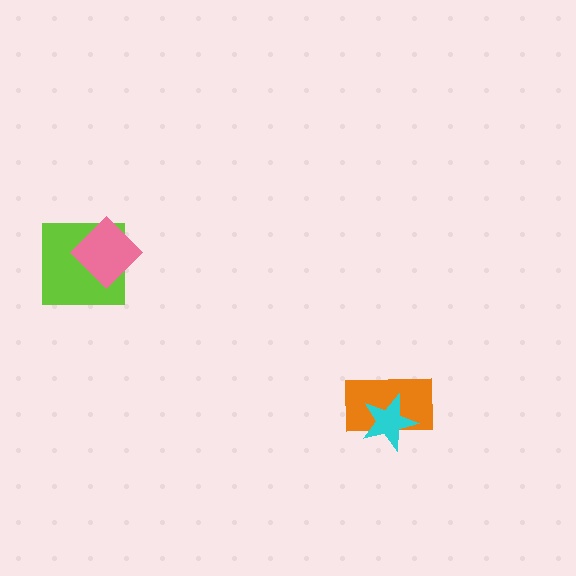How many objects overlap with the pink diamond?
1 object overlaps with the pink diamond.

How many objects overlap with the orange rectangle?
1 object overlaps with the orange rectangle.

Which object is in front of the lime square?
The pink diamond is in front of the lime square.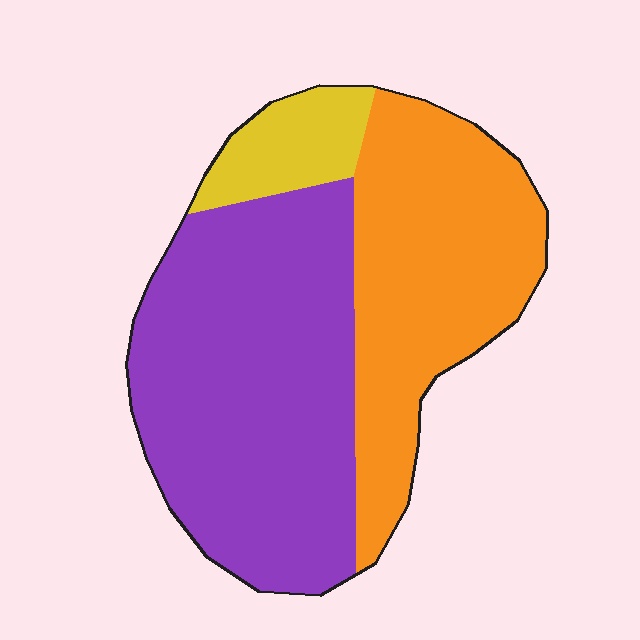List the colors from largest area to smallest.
From largest to smallest: purple, orange, yellow.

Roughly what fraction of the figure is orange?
Orange takes up about three eighths (3/8) of the figure.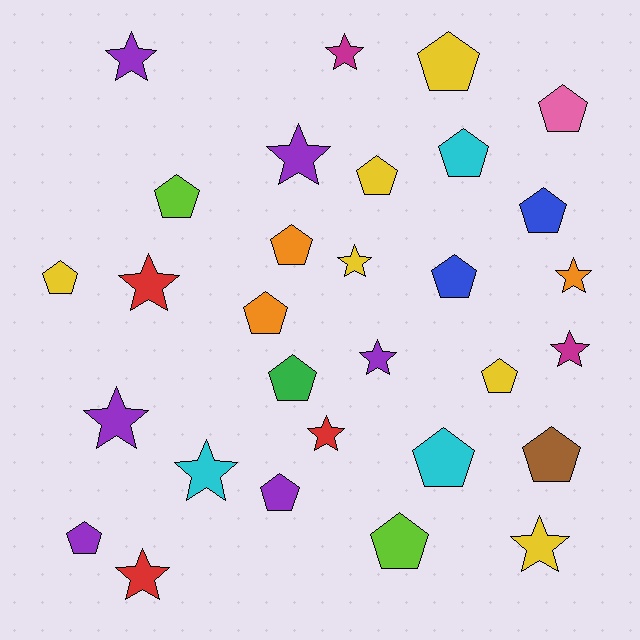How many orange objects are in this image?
There are 3 orange objects.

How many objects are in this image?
There are 30 objects.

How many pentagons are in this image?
There are 17 pentagons.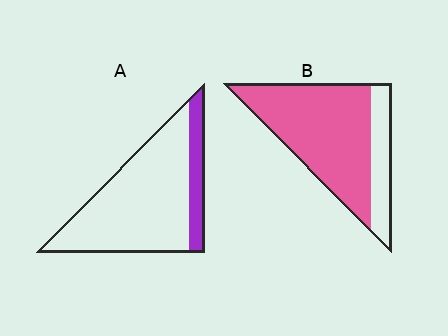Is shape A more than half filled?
No.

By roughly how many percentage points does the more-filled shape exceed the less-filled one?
By roughly 60 percentage points (B over A).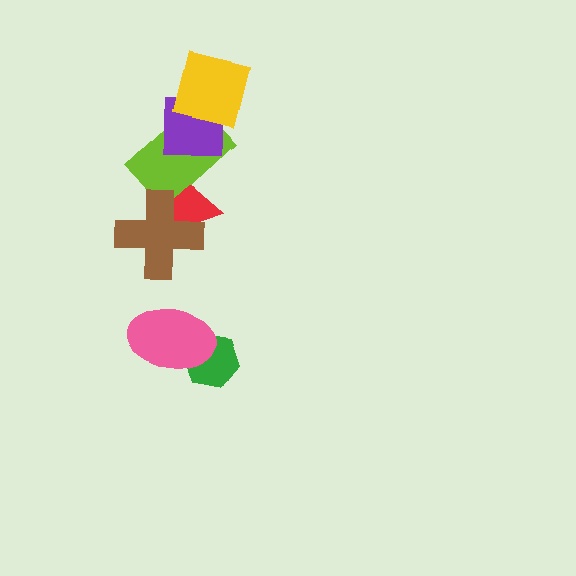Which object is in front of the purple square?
The yellow square is in front of the purple square.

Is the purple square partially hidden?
Yes, it is partially covered by another shape.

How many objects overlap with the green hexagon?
1 object overlaps with the green hexagon.